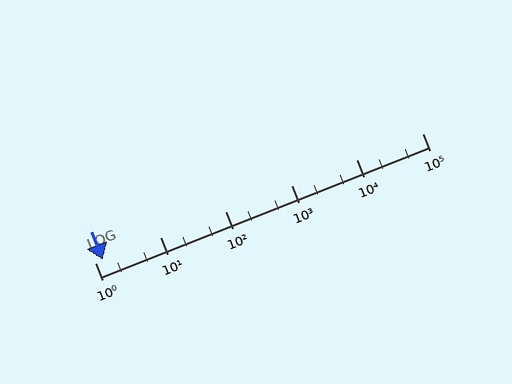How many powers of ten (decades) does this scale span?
The scale spans 5 decades, from 1 to 100000.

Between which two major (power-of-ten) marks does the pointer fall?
The pointer is between 1 and 10.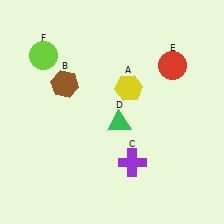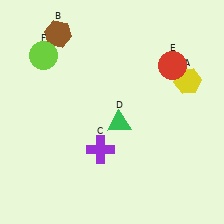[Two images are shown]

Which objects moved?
The objects that moved are: the yellow hexagon (A), the brown hexagon (B), the purple cross (C).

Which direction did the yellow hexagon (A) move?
The yellow hexagon (A) moved right.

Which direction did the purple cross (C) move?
The purple cross (C) moved left.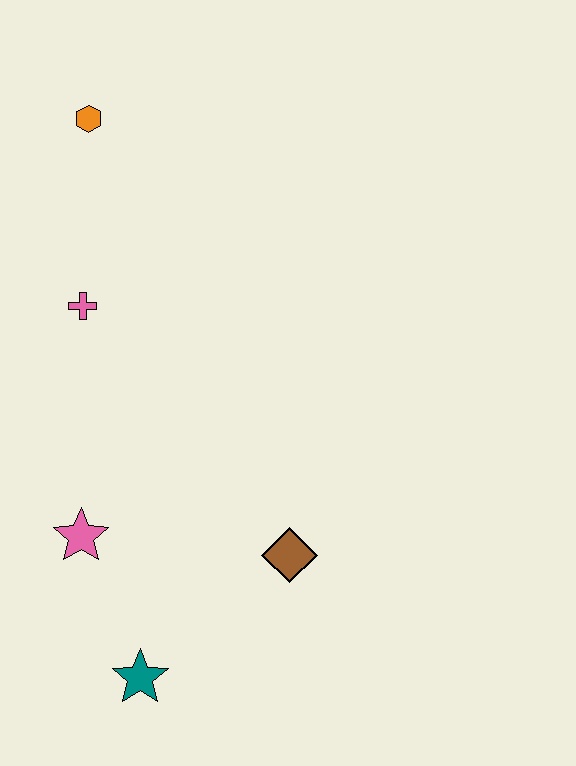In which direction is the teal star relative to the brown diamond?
The teal star is to the left of the brown diamond.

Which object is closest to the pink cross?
The orange hexagon is closest to the pink cross.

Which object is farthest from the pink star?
The orange hexagon is farthest from the pink star.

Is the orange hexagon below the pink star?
No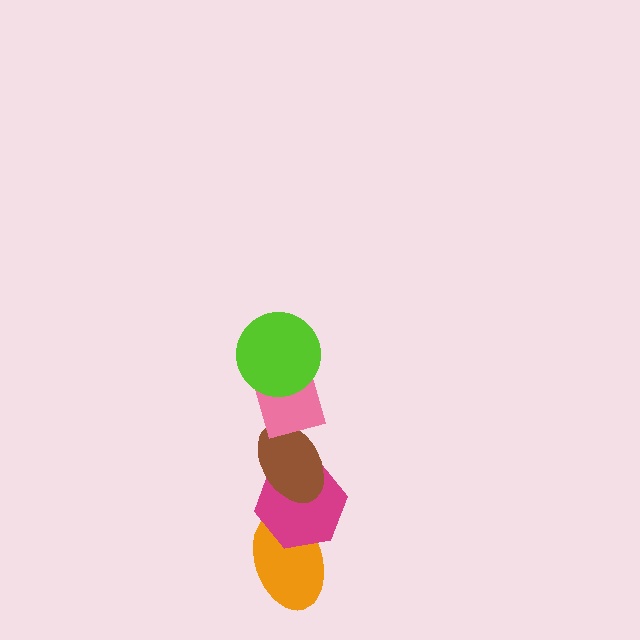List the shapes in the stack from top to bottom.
From top to bottom: the lime circle, the pink diamond, the brown ellipse, the magenta hexagon, the orange ellipse.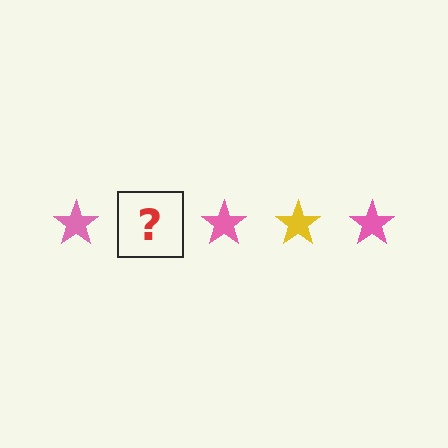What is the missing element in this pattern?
The missing element is a yellow star.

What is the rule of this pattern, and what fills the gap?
The rule is that the pattern cycles through pink, yellow stars. The gap should be filled with a yellow star.